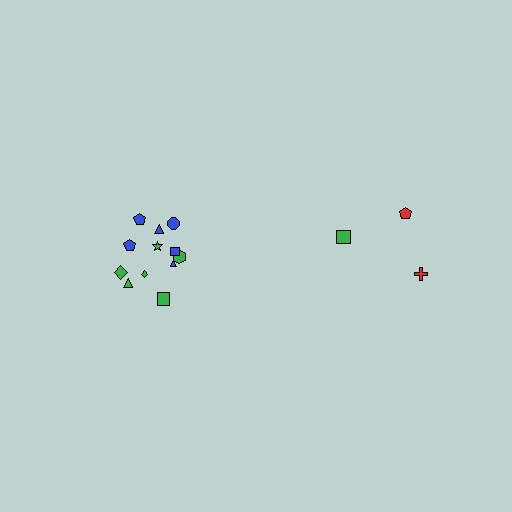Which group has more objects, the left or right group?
The left group.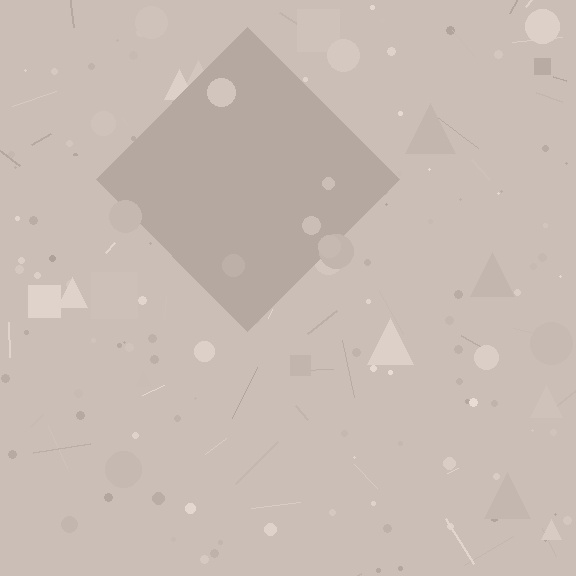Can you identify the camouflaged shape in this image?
The camouflaged shape is a diamond.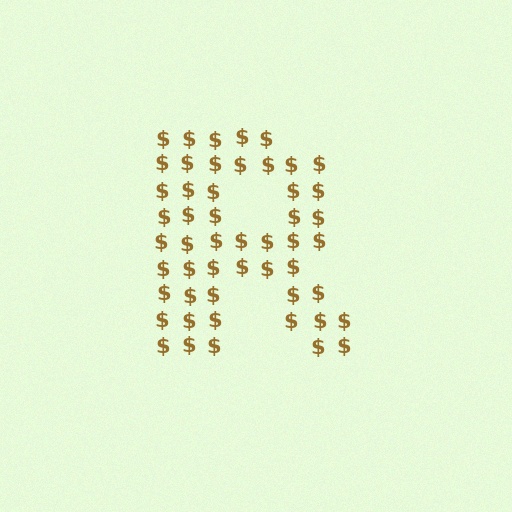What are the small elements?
The small elements are dollar signs.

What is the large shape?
The large shape is the letter R.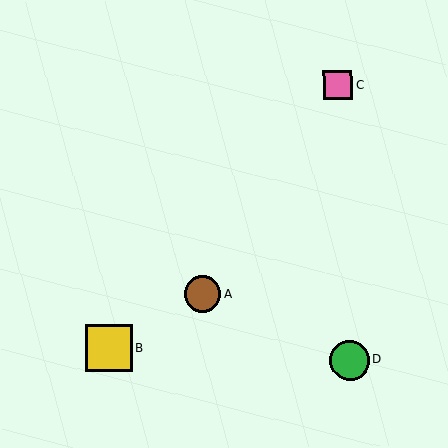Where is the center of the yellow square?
The center of the yellow square is at (109, 348).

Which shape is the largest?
The yellow square (labeled B) is the largest.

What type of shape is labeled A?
Shape A is a brown circle.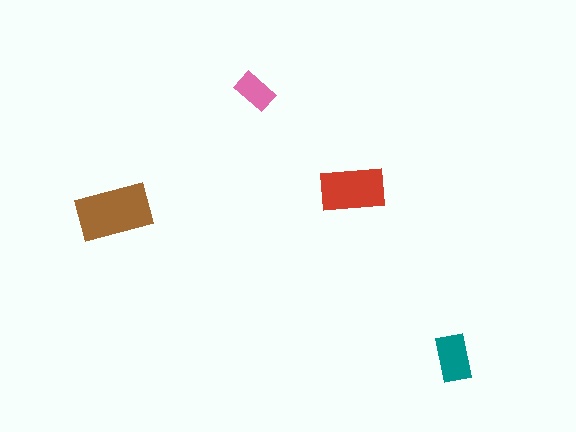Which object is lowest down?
The teal rectangle is bottommost.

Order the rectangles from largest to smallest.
the brown one, the red one, the teal one, the pink one.